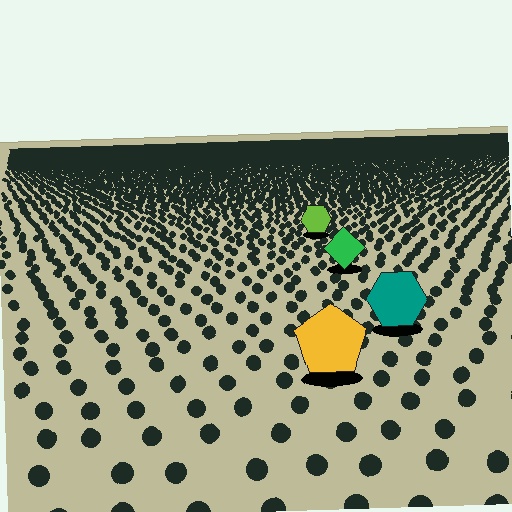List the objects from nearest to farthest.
From nearest to farthest: the yellow pentagon, the teal hexagon, the green diamond, the lime hexagon.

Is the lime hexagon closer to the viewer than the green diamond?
No. The green diamond is closer — you can tell from the texture gradient: the ground texture is coarser near it.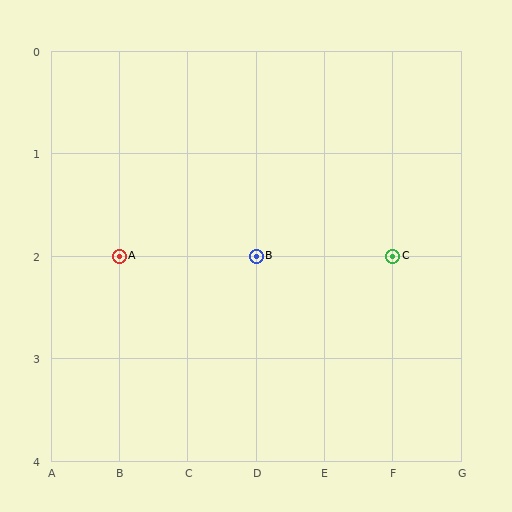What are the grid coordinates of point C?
Point C is at grid coordinates (F, 2).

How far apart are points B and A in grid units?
Points B and A are 2 columns apart.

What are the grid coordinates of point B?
Point B is at grid coordinates (D, 2).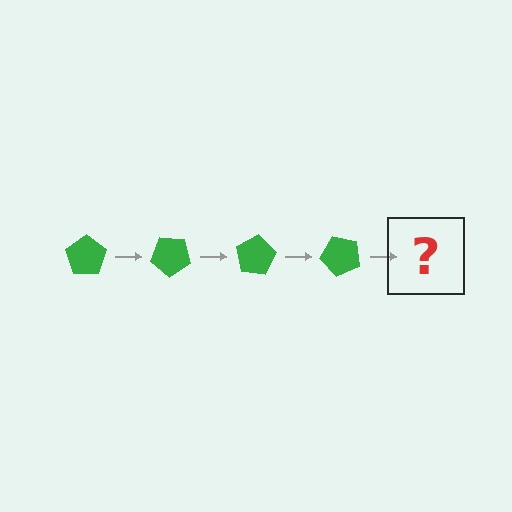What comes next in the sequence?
The next element should be a green pentagon rotated 160 degrees.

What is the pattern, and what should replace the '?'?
The pattern is that the pentagon rotates 40 degrees each step. The '?' should be a green pentagon rotated 160 degrees.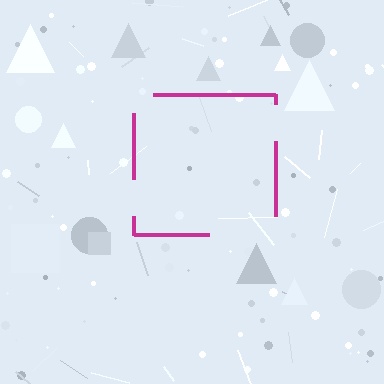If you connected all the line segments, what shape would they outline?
They would outline a square.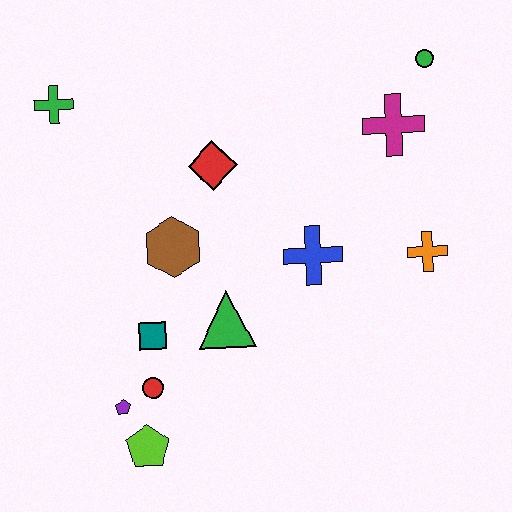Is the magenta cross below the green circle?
Yes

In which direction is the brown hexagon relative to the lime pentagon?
The brown hexagon is above the lime pentagon.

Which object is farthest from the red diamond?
The lime pentagon is farthest from the red diamond.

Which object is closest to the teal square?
The red circle is closest to the teal square.